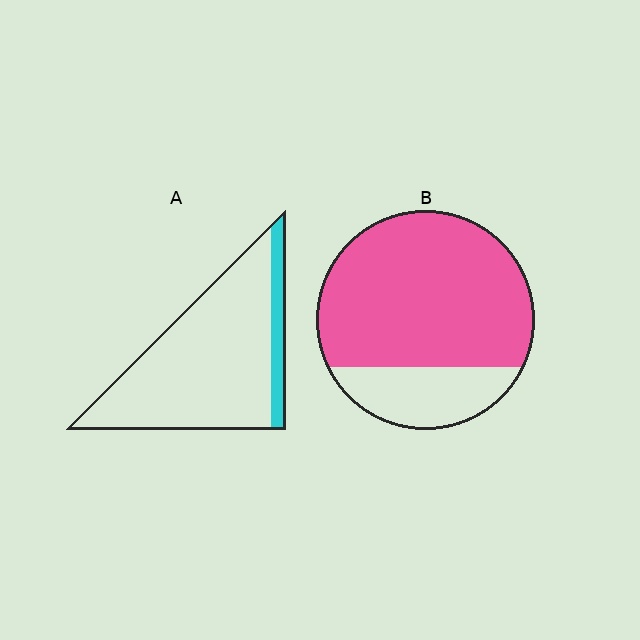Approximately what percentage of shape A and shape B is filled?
A is approximately 15% and B is approximately 75%.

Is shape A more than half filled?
No.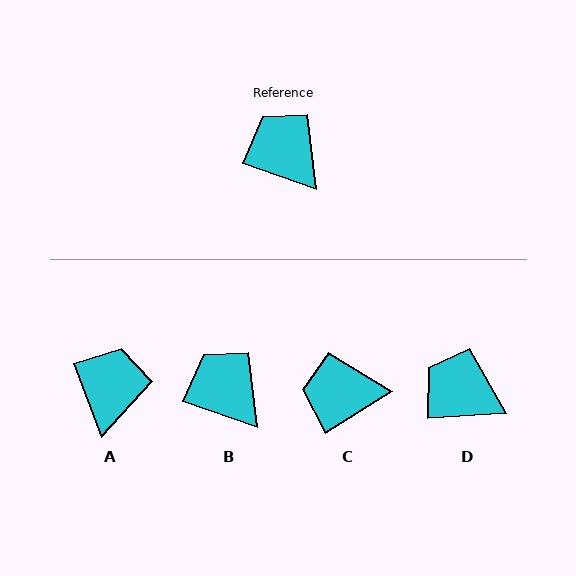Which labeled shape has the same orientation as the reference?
B.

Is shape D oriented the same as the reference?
No, it is off by about 23 degrees.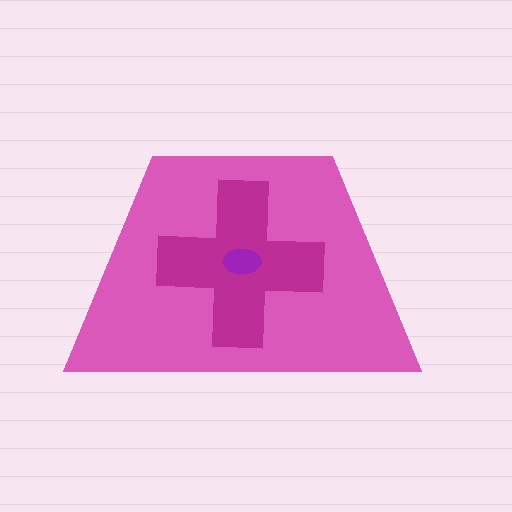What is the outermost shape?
The pink trapezoid.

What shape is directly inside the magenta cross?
The purple ellipse.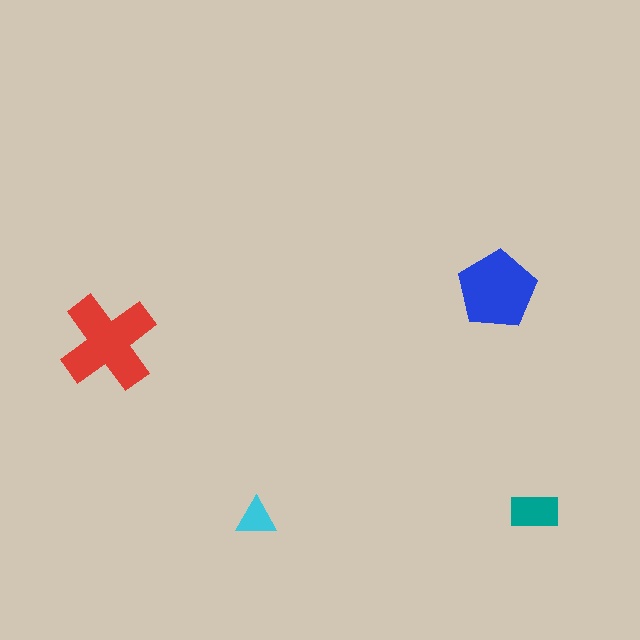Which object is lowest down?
The cyan triangle is bottommost.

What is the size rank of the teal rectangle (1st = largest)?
3rd.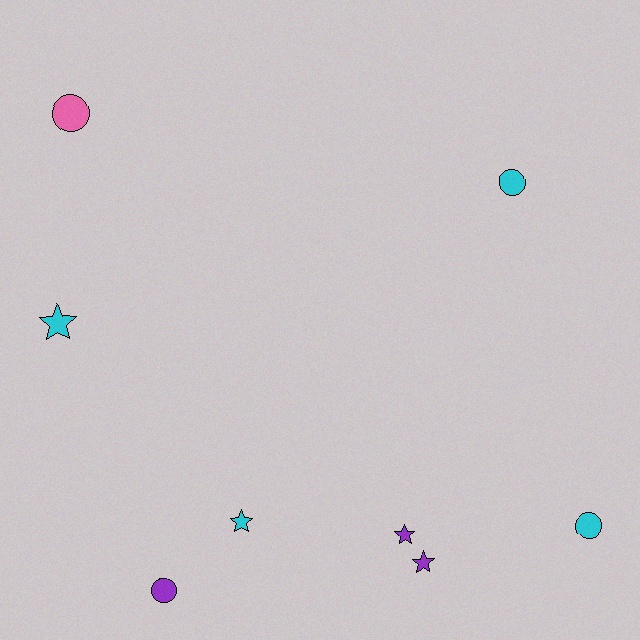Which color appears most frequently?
Cyan, with 4 objects.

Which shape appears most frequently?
Star, with 4 objects.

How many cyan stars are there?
There are 2 cyan stars.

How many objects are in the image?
There are 8 objects.